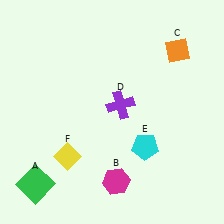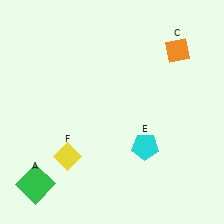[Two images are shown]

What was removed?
The magenta hexagon (B), the purple cross (D) were removed in Image 2.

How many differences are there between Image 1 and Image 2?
There are 2 differences between the two images.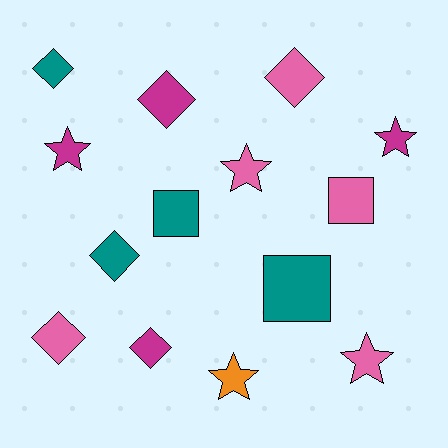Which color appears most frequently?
Pink, with 5 objects.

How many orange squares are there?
There are no orange squares.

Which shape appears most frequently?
Diamond, with 6 objects.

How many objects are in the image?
There are 14 objects.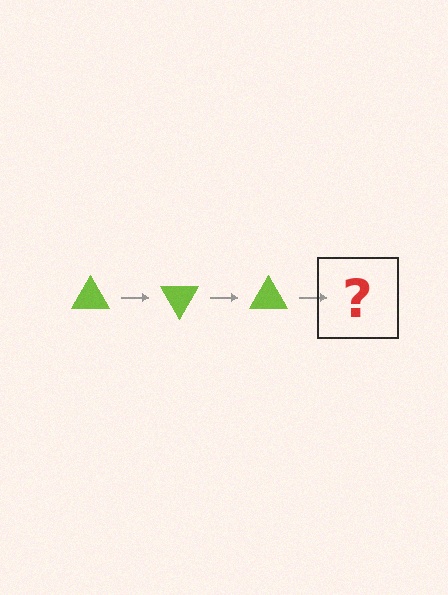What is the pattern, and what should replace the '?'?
The pattern is that the triangle rotates 60 degrees each step. The '?' should be a lime triangle rotated 180 degrees.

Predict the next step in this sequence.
The next step is a lime triangle rotated 180 degrees.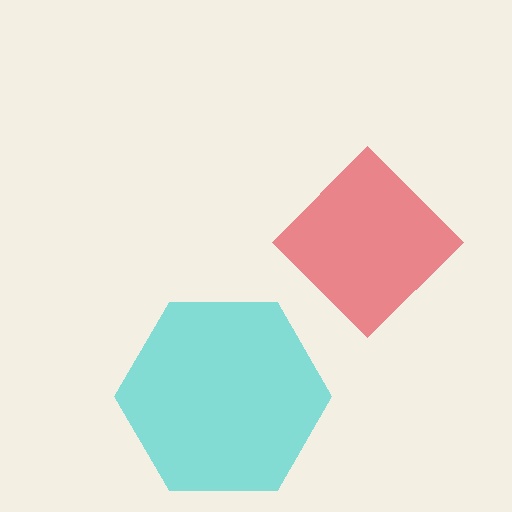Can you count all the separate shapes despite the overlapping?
Yes, there are 2 separate shapes.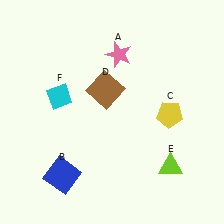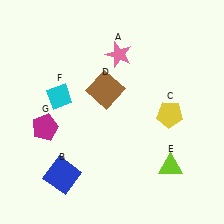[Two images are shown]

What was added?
A magenta pentagon (G) was added in Image 2.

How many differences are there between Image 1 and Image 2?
There is 1 difference between the two images.